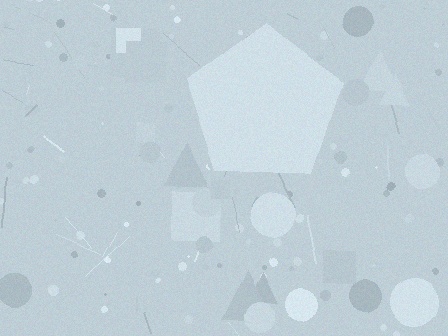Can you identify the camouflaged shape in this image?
The camouflaged shape is a pentagon.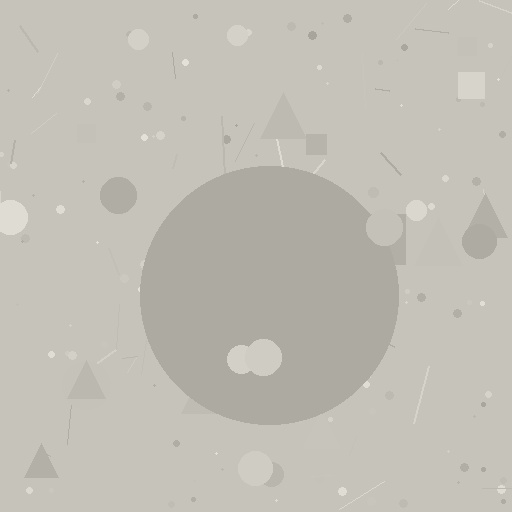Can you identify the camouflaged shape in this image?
The camouflaged shape is a circle.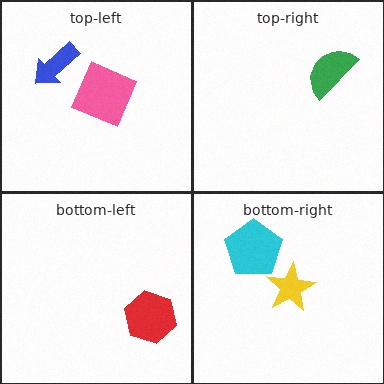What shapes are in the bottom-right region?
The yellow star, the cyan pentagon.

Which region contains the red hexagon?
The bottom-left region.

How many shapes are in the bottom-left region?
1.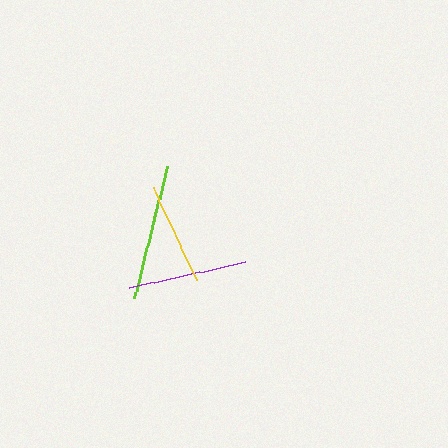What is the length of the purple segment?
The purple segment is approximately 120 pixels long.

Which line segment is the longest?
The lime line is the longest at approximately 136 pixels.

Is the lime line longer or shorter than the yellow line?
The lime line is longer than the yellow line.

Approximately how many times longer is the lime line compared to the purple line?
The lime line is approximately 1.1 times the length of the purple line.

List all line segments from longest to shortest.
From longest to shortest: lime, purple, yellow.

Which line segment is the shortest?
The yellow line is the shortest at approximately 102 pixels.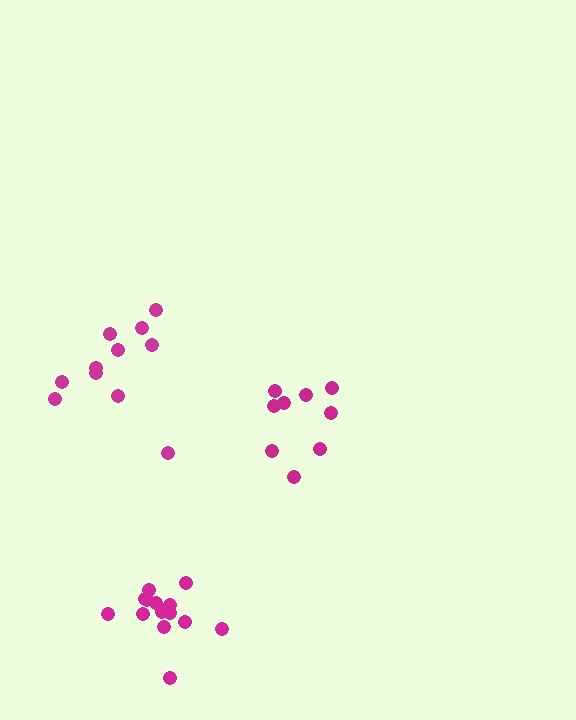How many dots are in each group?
Group 1: 14 dots, Group 2: 11 dots, Group 3: 9 dots (34 total).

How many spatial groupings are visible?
There are 3 spatial groupings.